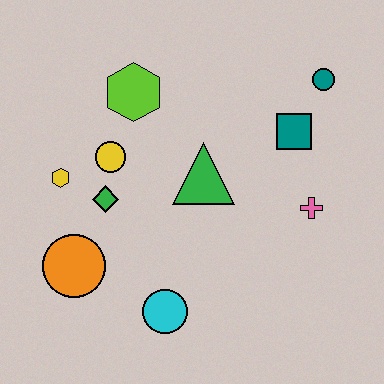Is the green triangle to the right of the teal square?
No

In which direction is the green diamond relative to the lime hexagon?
The green diamond is below the lime hexagon.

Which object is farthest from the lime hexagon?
The cyan circle is farthest from the lime hexagon.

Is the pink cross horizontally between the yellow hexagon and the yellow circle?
No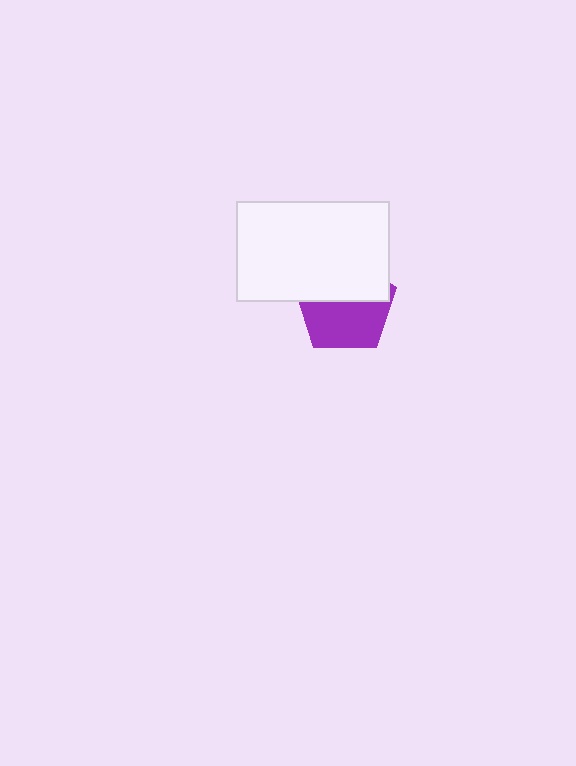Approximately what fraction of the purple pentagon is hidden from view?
Roughly 46% of the purple pentagon is hidden behind the white rectangle.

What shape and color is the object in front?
The object in front is a white rectangle.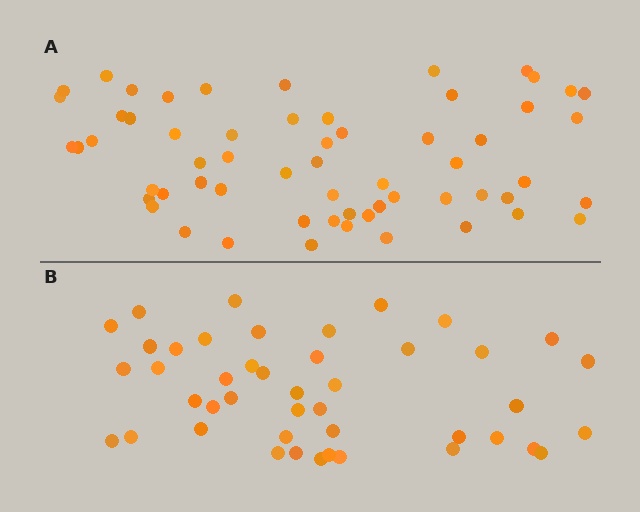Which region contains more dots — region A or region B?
Region A (the top region) has more dots.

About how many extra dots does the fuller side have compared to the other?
Region A has approximately 15 more dots than region B.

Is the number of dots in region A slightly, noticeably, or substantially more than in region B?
Region A has noticeably more, but not dramatically so. The ratio is roughly 1.4 to 1.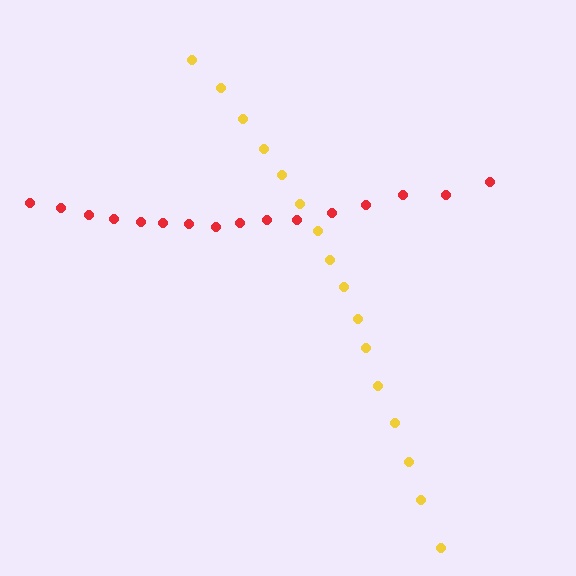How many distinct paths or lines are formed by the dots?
There are 2 distinct paths.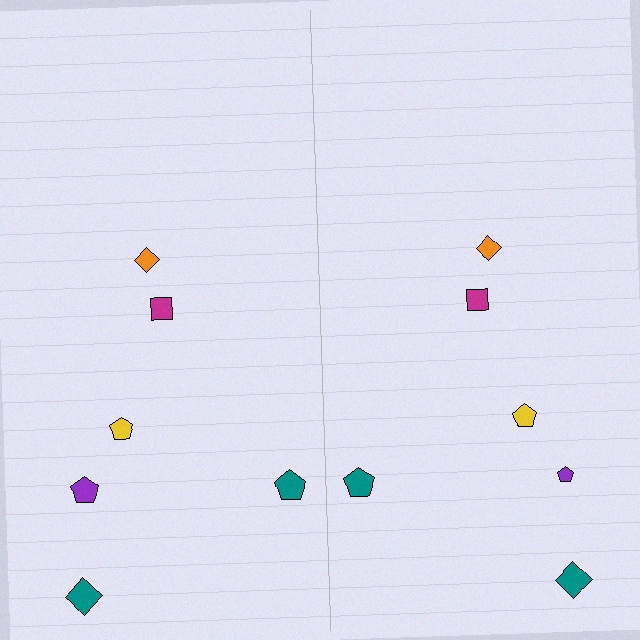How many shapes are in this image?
There are 12 shapes in this image.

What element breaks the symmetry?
The purple pentagon on the right side has a different size than its mirror counterpart.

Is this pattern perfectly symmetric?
No, the pattern is not perfectly symmetric. The purple pentagon on the right side has a different size than its mirror counterpart.